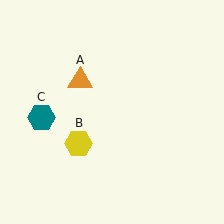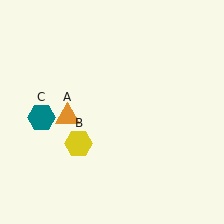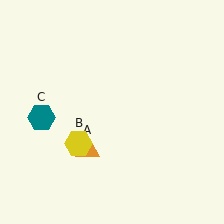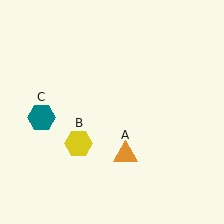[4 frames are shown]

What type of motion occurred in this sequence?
The orange triangle (object A) rotated counterclockwise around the center of the scene.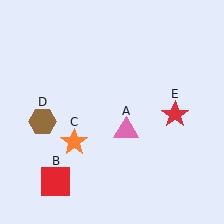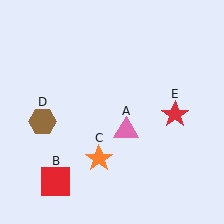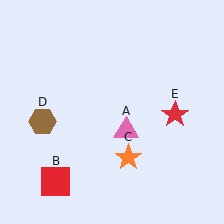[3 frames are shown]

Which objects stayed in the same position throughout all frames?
Pink triangle (object A) and red square (object B) and brown hexagon (object D) and red star (object E) remained stationary.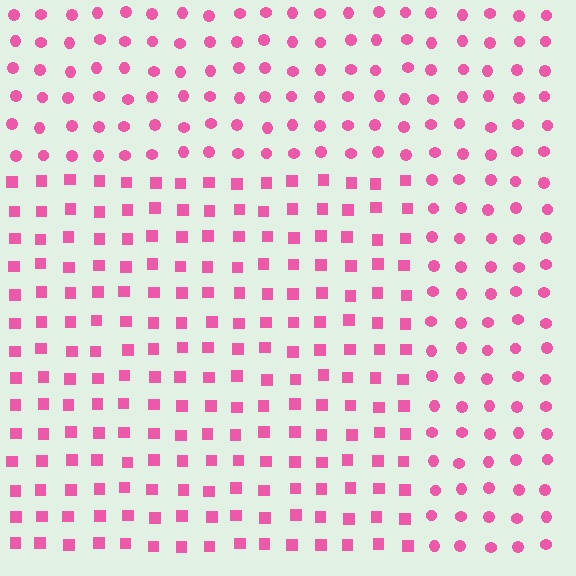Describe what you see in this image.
The image is filled with small pink elements arranged in a uniform grid. A rectangle-shaped region contains squares, while the surrounding area contains circles. The boundary is defined purely by the change in element shape.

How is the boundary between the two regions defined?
The boundary is defined by a change in element shape: squares inside vs. circles outside. All elements share the same color and spacing.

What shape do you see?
I see a rectangle.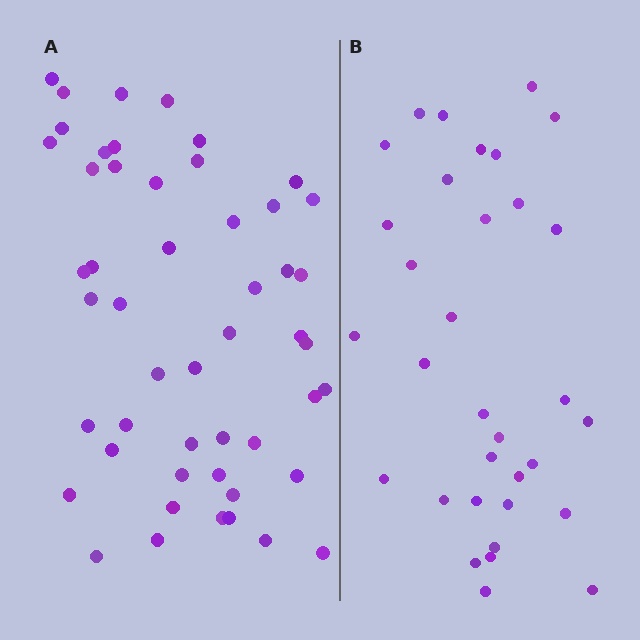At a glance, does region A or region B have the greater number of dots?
Region A (the left region) has more dots.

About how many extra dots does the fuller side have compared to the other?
Region A has approximately 15 more dots than region B.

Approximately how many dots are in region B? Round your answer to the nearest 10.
About 30 dots. (The exact count is 33, which rounds to 30.)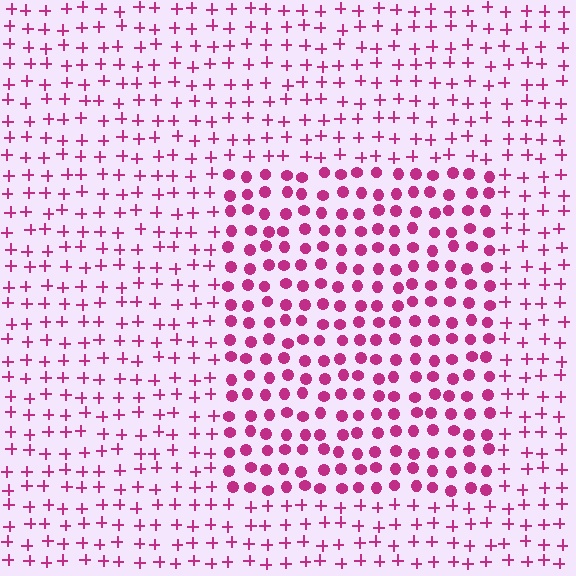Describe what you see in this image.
The image is filled with small magenta elements arranged in a uniform grid. A rectangle-shaped region contains circles, while the surrounding area contains plus signs. The boundary is defined purely by the change in element shape.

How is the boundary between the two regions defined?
The boundary is defined by a change in element shape: circles inside vs. plus signs outside. All elements share the same color and spacing.